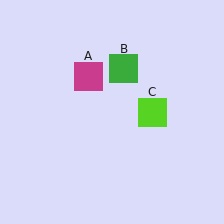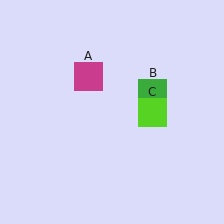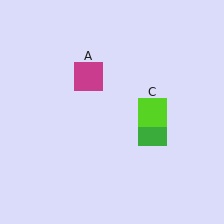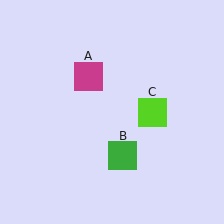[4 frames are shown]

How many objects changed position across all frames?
1 object changed position: green square (object B).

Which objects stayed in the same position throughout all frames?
Magenta square (object A) and lime square (object C) remained stationary.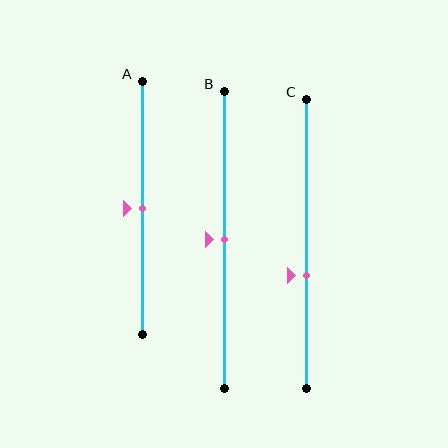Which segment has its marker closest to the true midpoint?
Segment A has its marker closest to the true midpoint.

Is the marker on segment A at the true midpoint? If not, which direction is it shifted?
Yes, the marker on segment A is at the true midpoint.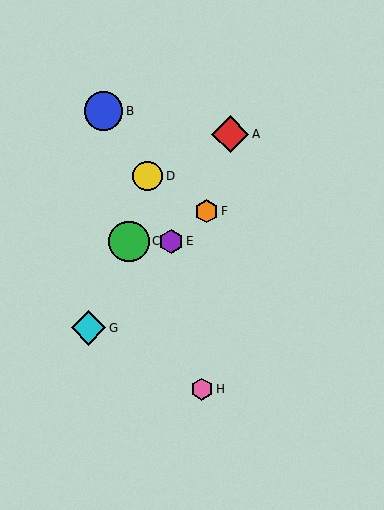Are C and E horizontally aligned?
Yes, both are at y≈241.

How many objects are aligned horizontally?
2 objects (C, E) are aligned horizontally.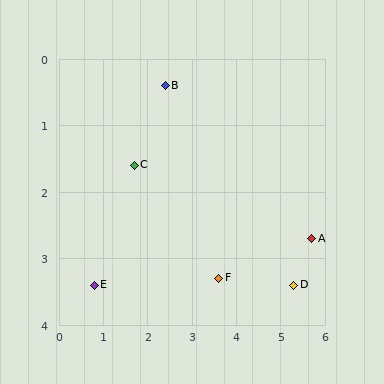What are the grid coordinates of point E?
Point E is at approximately (0.8, 3.4).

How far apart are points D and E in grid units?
Points D and E are about 4.5 grid units apart.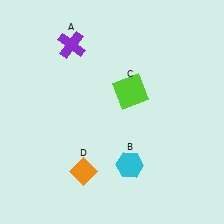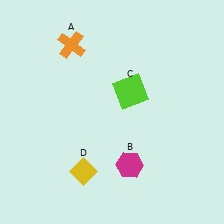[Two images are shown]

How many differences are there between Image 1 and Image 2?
There are 3 differences between the two images.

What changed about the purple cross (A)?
In Image 1, A is purple. In Image 2, it changed to orange.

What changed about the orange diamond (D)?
In Image 1, D is orange. In Image 2, it changed to yellow.